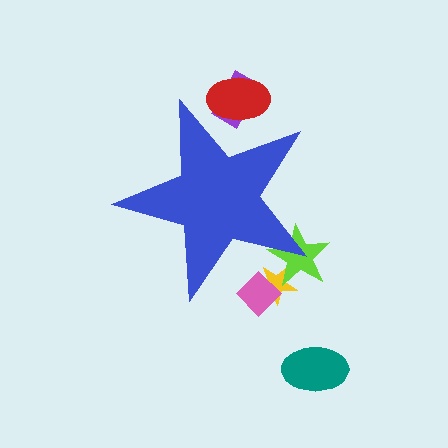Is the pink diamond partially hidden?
Yes, the pink diamond is partially hidden behind the blue star.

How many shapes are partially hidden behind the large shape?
5 shapes are partially hidden.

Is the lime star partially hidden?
Yes, the lime star is partially hidden behind the blue star.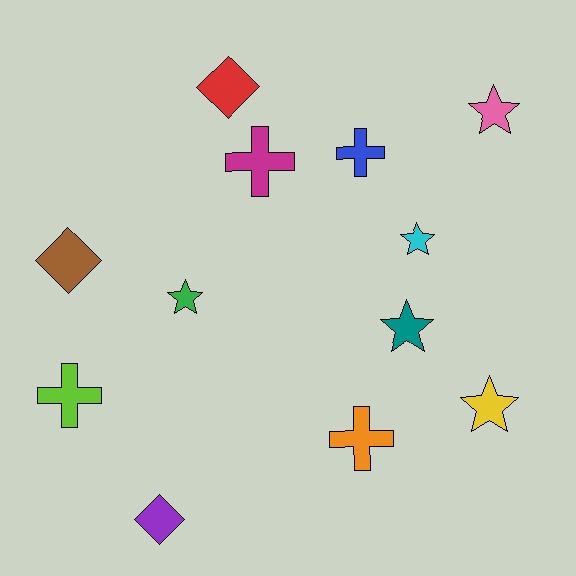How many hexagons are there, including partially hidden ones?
There are no hexagons.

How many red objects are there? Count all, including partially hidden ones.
There is 1 red object.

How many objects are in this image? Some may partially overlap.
There are 12 objects.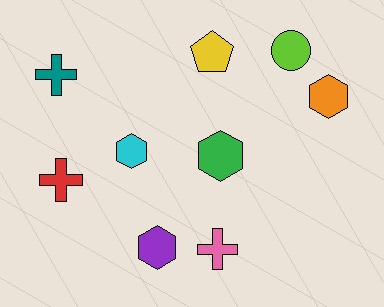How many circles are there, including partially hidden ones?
There is 1 circle.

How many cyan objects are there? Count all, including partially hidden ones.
There is 1 cyan object.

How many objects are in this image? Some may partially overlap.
There are 9 objects.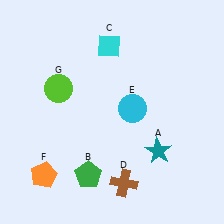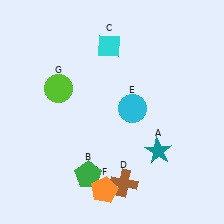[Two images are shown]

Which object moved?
The orange pentagon (F) moved right.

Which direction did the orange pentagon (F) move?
The orange pentagon (F) moved right.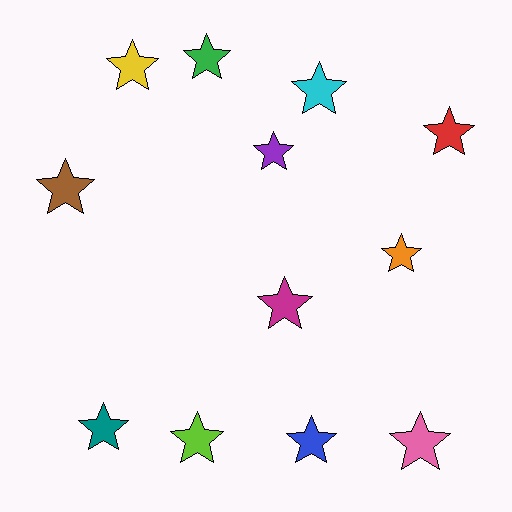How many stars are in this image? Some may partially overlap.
There are 12 stars.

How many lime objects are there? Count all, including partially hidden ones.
There is 1 lime object.